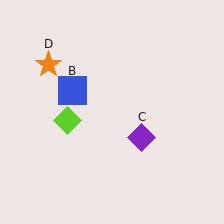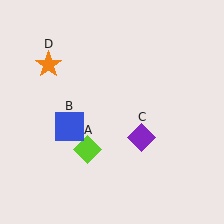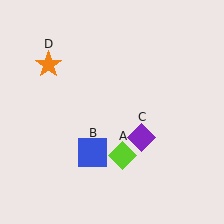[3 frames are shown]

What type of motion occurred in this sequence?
The lime diamond (object A), blue square (object B) rotated counterclockwise around the center of the scene.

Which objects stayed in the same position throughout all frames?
Purple diamond (object C) and orange star (object D) remained stationary.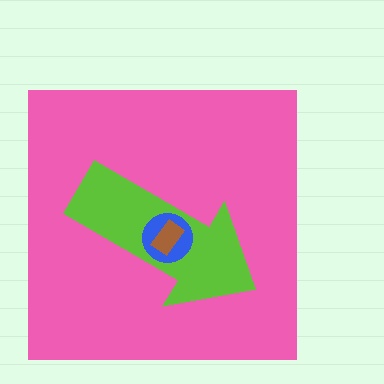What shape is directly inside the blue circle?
The brown rectangle.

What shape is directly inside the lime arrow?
The blue circle.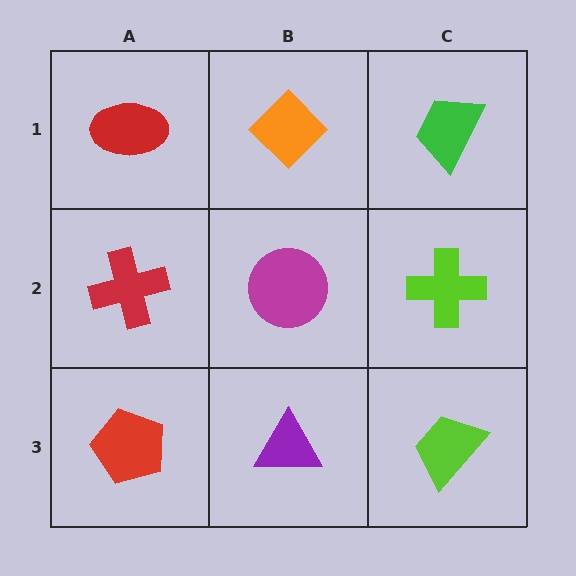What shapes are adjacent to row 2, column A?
A red ellipse (row 1, column A), a red pentagon (row 3, column A), a magenta circle (row 2, column B).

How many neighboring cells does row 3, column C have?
2.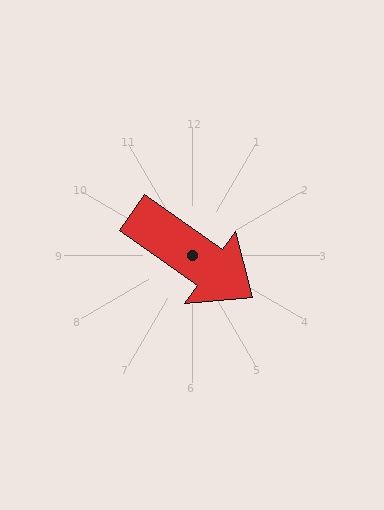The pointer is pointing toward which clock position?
Roughly 4 o'clock.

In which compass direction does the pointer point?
Southeast.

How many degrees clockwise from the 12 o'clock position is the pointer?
Approximately 125 degrees.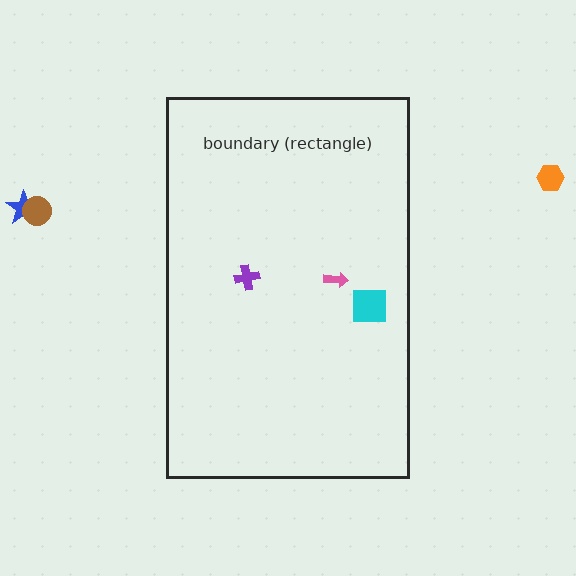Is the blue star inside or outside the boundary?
Outside.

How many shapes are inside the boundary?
3 inside, 3 outside.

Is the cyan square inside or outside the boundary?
Inside.